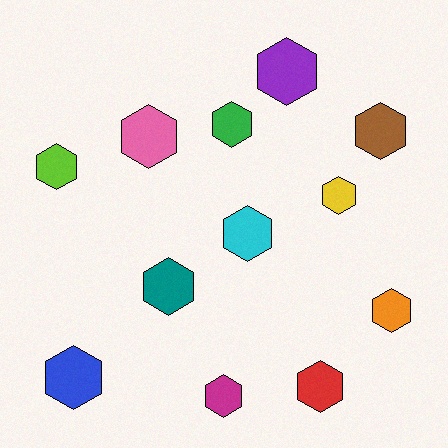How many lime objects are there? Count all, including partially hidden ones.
There is 1 lime object.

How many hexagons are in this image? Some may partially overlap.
There are 12 hexagons.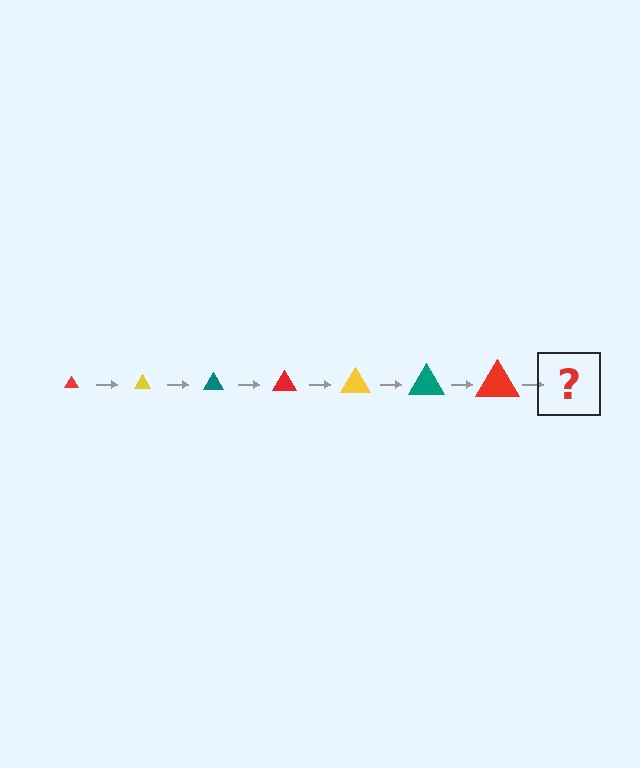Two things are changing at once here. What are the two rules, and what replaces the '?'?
The two rules are that the triangle grows larger each step and the color cycles through red, yellow, and teal. The '?' should be a yellow triangle, larger than the previous one.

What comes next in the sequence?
The next element should be a yellow triangle, larger than the previous one.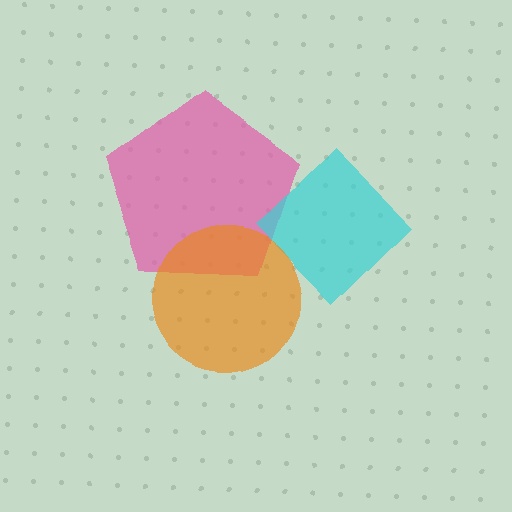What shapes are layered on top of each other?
The layered shapes are: a pink pentagon, a cyan diamond, an orange circle.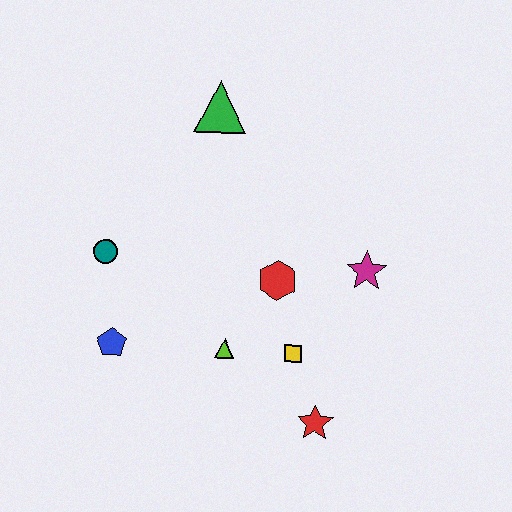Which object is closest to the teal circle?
The blue pentagon is closest to the teal circle.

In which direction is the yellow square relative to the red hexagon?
The yellow square is below the red hexagon.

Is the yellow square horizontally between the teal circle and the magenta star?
Yes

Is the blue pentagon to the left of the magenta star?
Yes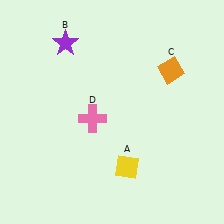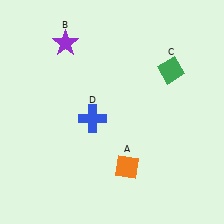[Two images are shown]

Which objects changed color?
A changed from yellow to orange. C changed from orange to green. D changed from pink to blue.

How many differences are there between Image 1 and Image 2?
There are 3 differences between the two images.